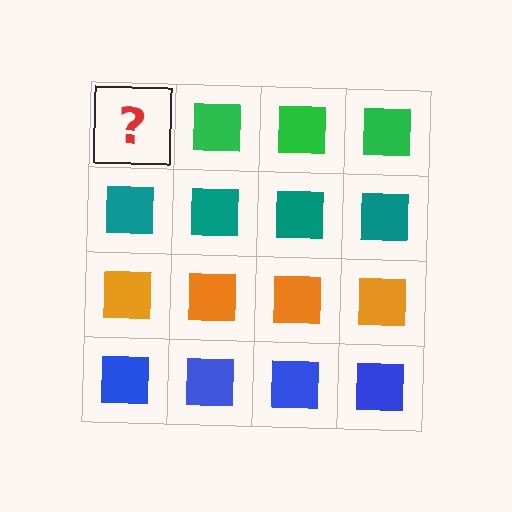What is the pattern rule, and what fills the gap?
The rule is that each row has a consistent color. The gap should be filled with a green square.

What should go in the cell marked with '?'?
The missing cell should contain a green square.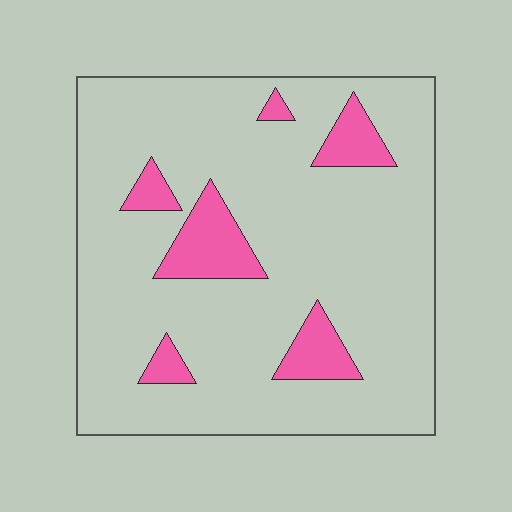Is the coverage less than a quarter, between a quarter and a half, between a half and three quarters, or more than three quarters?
Less than a quarter.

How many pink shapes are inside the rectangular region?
6.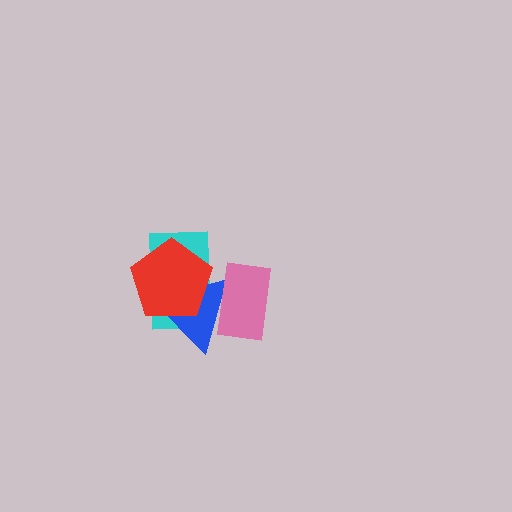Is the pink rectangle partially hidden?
No, no other shape covers it.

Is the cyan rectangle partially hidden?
Yes, it is partially covered by another shape.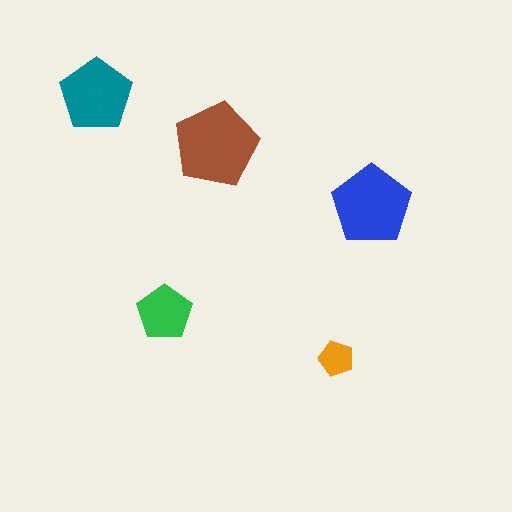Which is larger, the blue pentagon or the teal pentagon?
The blue one.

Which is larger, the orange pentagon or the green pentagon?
The green one.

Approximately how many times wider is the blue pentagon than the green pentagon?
About 1.5 times wider.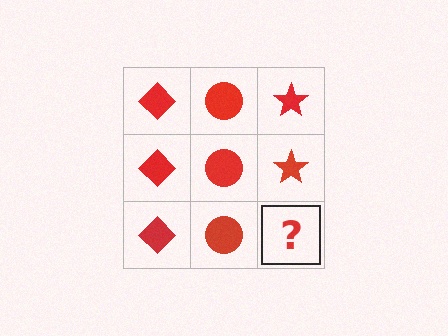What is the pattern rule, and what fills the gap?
The rule is that each column has a consistent shape. The gap should be filled with a red star.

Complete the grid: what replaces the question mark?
The question mark should be replaced with a red star.